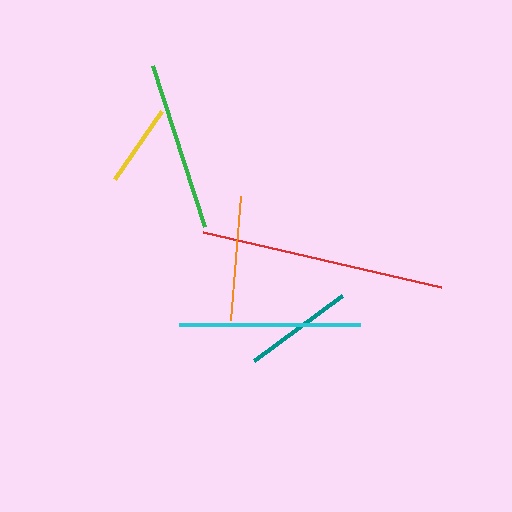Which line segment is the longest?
The red line is the longest at approximately 244 pixels.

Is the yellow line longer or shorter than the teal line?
The teal line is longer than the yellow line.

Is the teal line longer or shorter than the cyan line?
The cyan line is longer than the teal line.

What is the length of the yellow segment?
The yellow segment is approximately 82 pixels long.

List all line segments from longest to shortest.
From longest to shortest: red, cyan, green, orange, teal, yellow.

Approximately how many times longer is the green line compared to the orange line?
The green line is approximately 1.4 times the length of the orange line.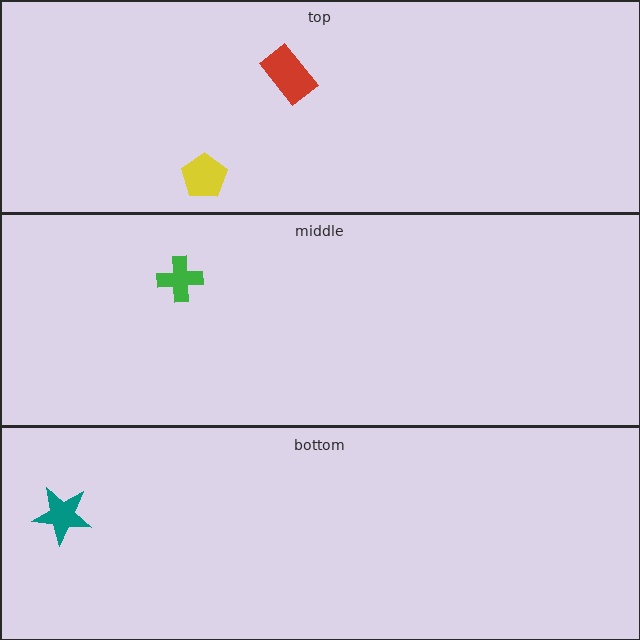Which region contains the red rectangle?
The top region.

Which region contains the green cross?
The middle region.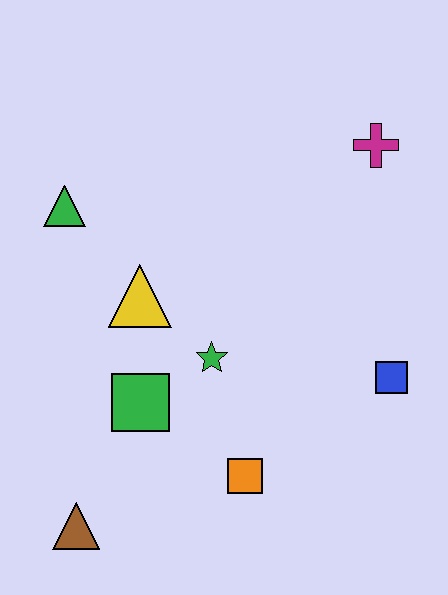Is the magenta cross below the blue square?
No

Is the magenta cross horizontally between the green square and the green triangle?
No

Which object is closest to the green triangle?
The yellow triangle is closest to the green triangle.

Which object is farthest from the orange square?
The magenta cross is farthest from the orange square.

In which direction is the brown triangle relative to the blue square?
The brown triangle is to the left of the blue square.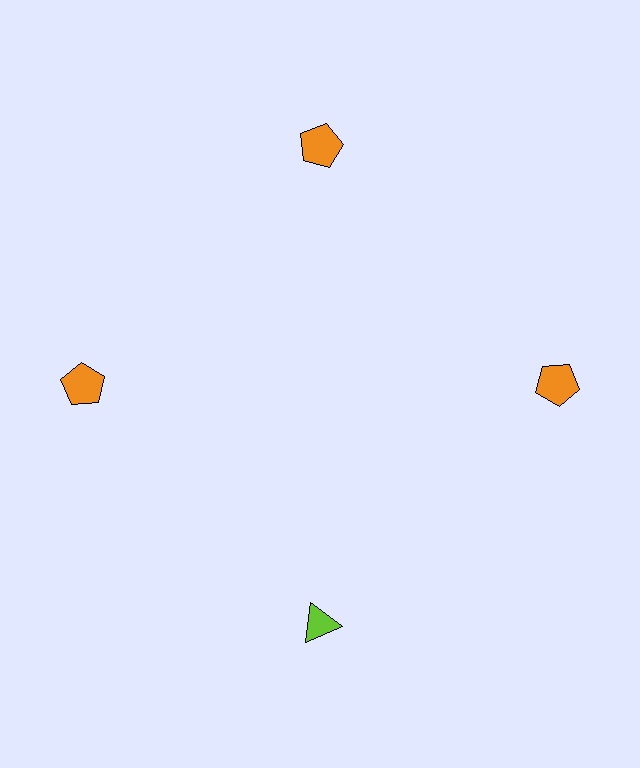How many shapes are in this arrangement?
There are 4 shapes arranged in a ring pattern.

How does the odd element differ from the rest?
It differs in both color (lime instead of orange) and shape (triangle instead of pentagon).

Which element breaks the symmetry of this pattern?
The lime triangle at roughly the 6 o'clock position breaks the symmetry. All other shapes are orange pentagons.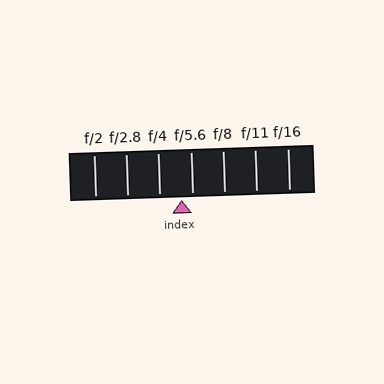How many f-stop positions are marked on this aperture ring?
There are 7 f-stop positions marked.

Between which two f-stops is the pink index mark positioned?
The index mark is between f/4 and f/5.6.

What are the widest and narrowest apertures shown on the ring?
The widest aperture shown is f/2 and the narrowest is f/16.